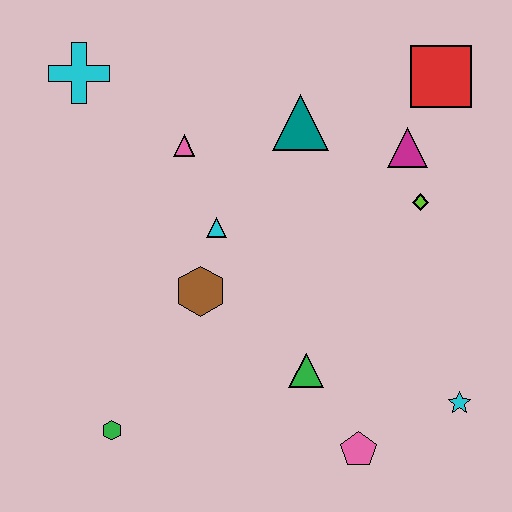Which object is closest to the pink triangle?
The cyan triangle is closest to the pink triangle.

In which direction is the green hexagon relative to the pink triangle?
The green hexagon is below the pink triangle.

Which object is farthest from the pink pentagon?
The cyan cross is farthest from the pink pentagon.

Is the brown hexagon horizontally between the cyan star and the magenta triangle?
No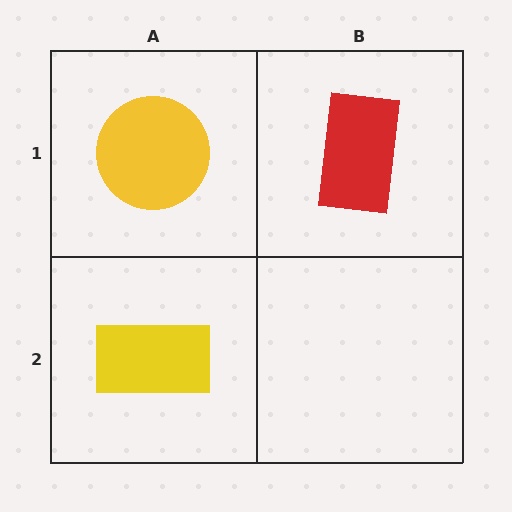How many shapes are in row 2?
1 shape.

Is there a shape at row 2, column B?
No, that cell is empty.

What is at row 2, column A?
A yellow rectangle.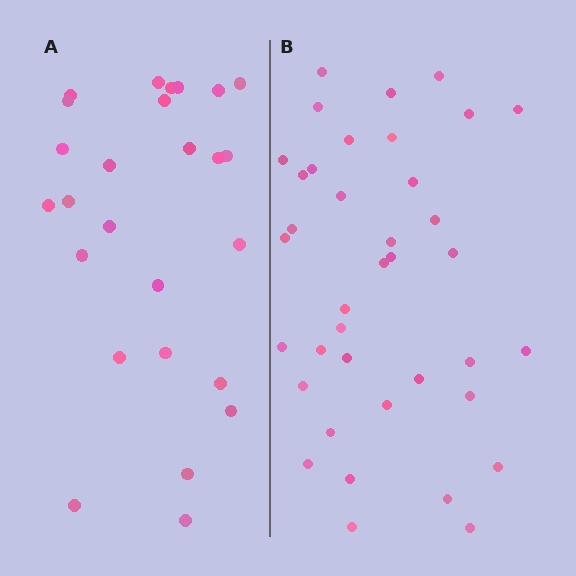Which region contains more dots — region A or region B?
Region B (the right region) has more dots.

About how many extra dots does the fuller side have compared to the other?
Region B has roughly 12 or so more dots than region A.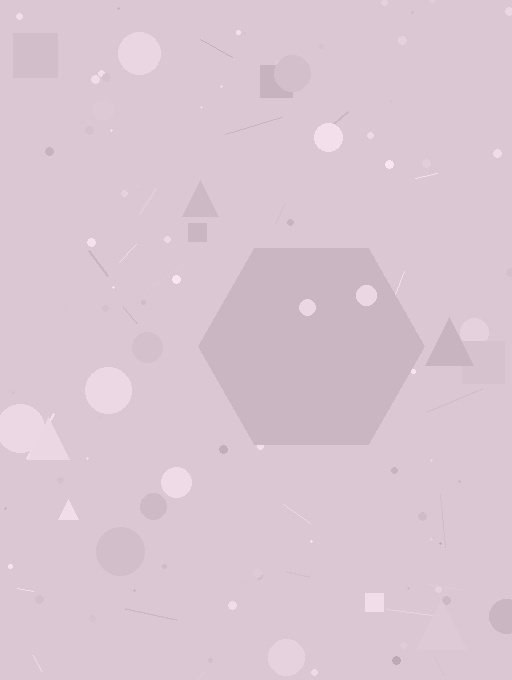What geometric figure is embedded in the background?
A hexagon is embedded in the background.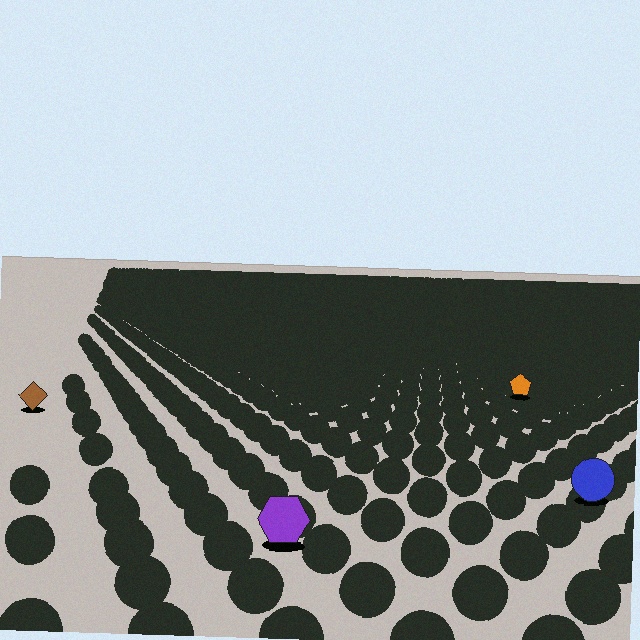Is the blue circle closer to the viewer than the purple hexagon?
No. The purple hexagon is closer — you can tell from the texture gradient: the ground texture is coarser near it.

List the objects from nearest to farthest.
From nearest to farthest: the purple hexagon, the blue circle, the brown diamond, the orange pentagon.